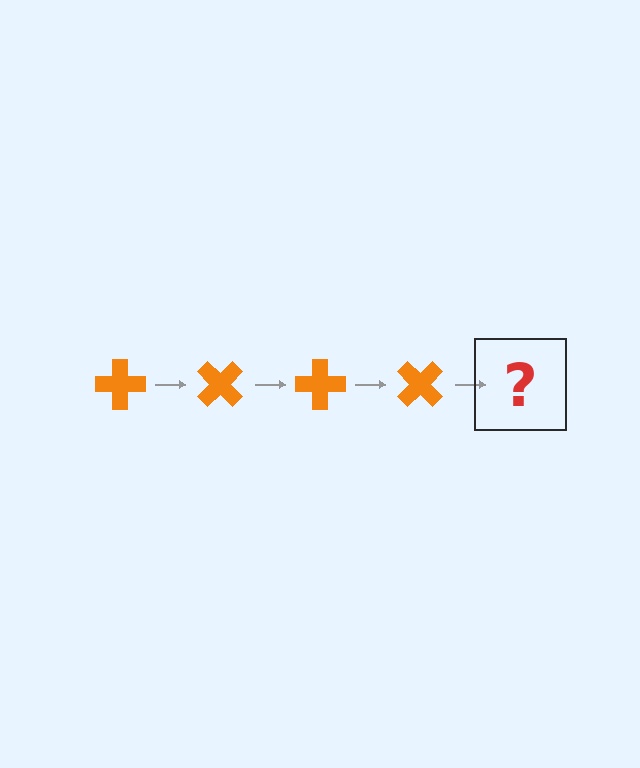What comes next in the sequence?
The next element should be an orange cross rotated 180 degrees.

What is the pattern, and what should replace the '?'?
The pattern is that the cross rotates 45 degrees each step. The '?' should be an orange cross rotated 180 degrees.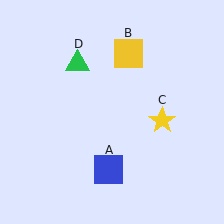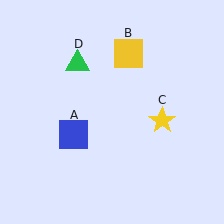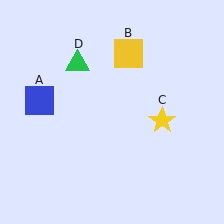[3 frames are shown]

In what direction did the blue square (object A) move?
The blue square (object A) moved up and to the left.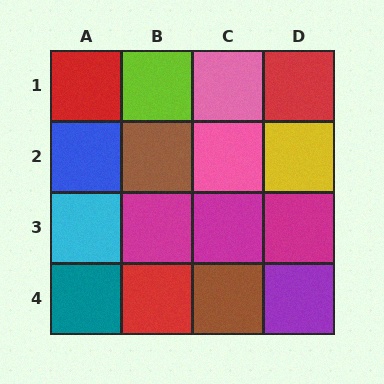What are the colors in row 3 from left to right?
Cyan, magenta, magenta, magenta.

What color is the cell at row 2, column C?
Pink.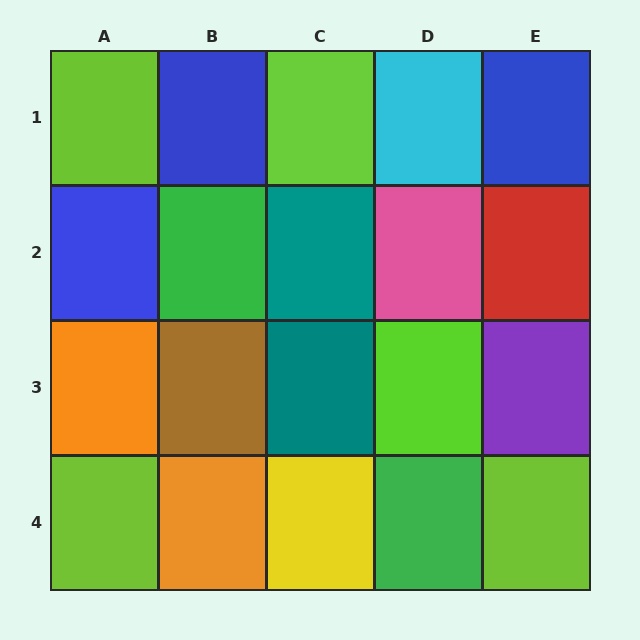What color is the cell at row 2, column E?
Red.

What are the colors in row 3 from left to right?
Orange, brown, teal, lime, purple.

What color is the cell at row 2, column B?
Green.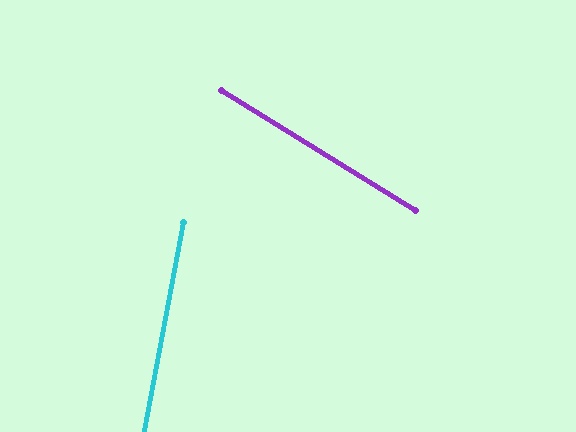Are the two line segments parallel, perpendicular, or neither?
Neither parallel nor perpendicular — they differ by about 69°.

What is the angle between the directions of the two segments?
Approximately 69 degrees.